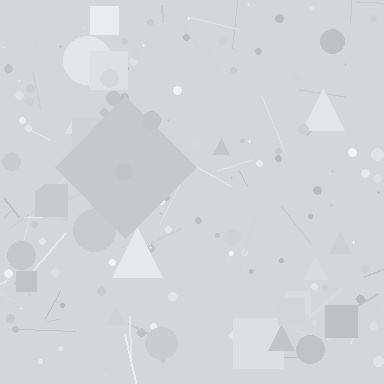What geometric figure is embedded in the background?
A diamond is embedded in the background.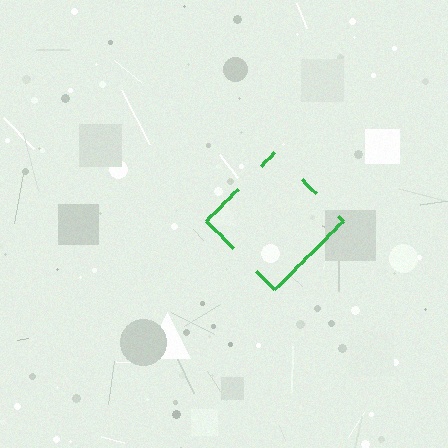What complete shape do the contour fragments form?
The contour fragments form a diamond.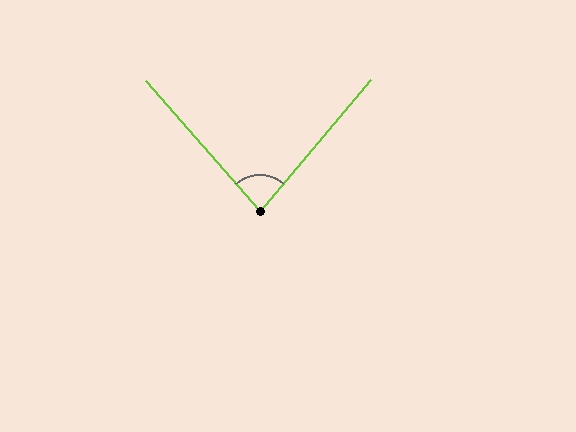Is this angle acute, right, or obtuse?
It is acute.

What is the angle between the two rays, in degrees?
Approximately 82 degrees.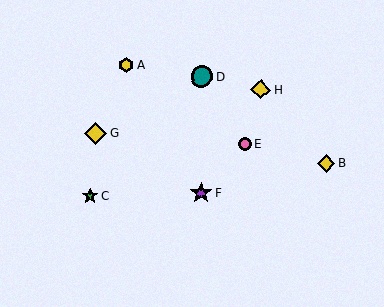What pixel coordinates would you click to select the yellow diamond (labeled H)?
Click at (261, 89) to select the yellow diamond H.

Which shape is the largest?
The yellow diamond (labeled G) is the largest.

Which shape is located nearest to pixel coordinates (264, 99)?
The yellow diamond (labeled H) at (261, 89) is nearest to that location.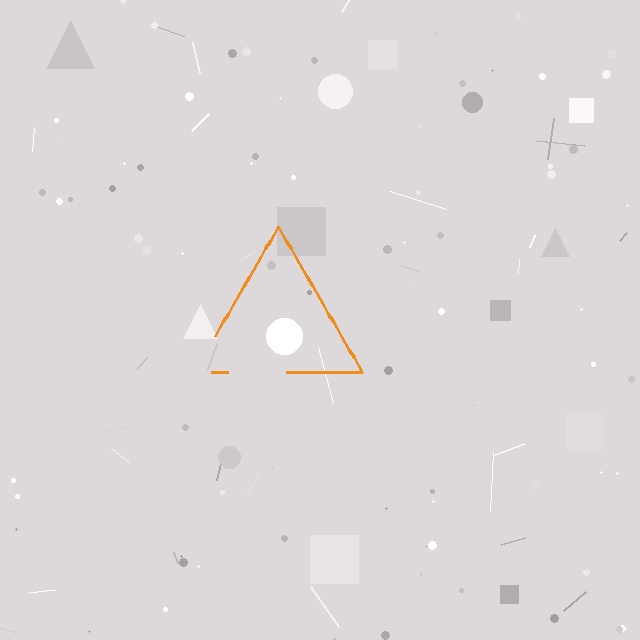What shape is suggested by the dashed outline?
The dashed outline suggests a triangle.